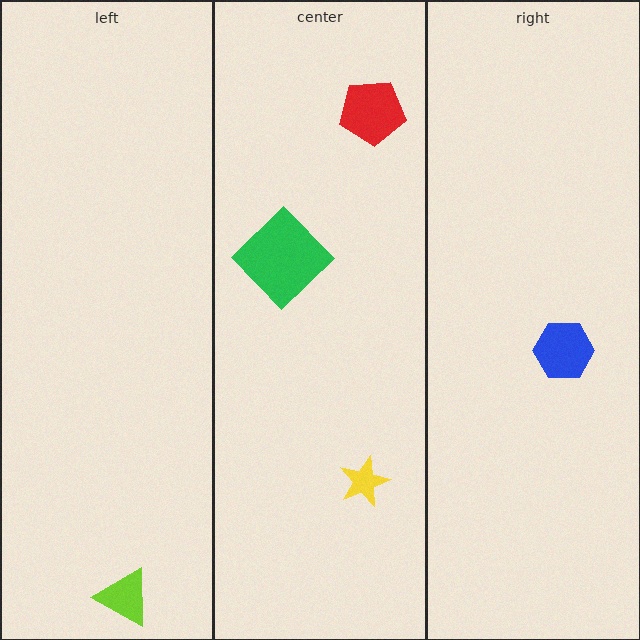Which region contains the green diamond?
The center region.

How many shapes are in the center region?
3.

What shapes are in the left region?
The lime triangle.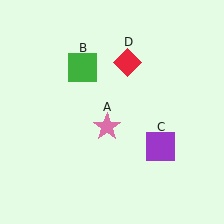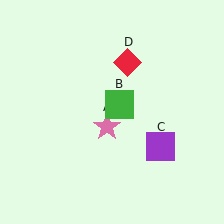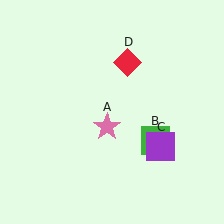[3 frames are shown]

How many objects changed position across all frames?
1 object changed position: green square (object B).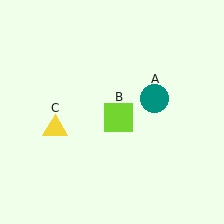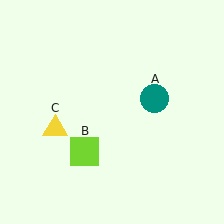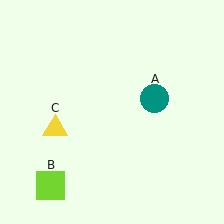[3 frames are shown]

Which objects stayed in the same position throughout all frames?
Teal circle (object A) and yellow triangle (object C) remained stationary.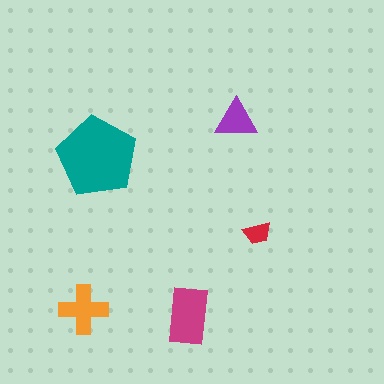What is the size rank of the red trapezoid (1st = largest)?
5th.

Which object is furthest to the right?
The red trapezoid is rightmost.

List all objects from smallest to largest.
The red trapezoid, the purple triangle, the orange cross, the magenta rectangle, the teal pentagon.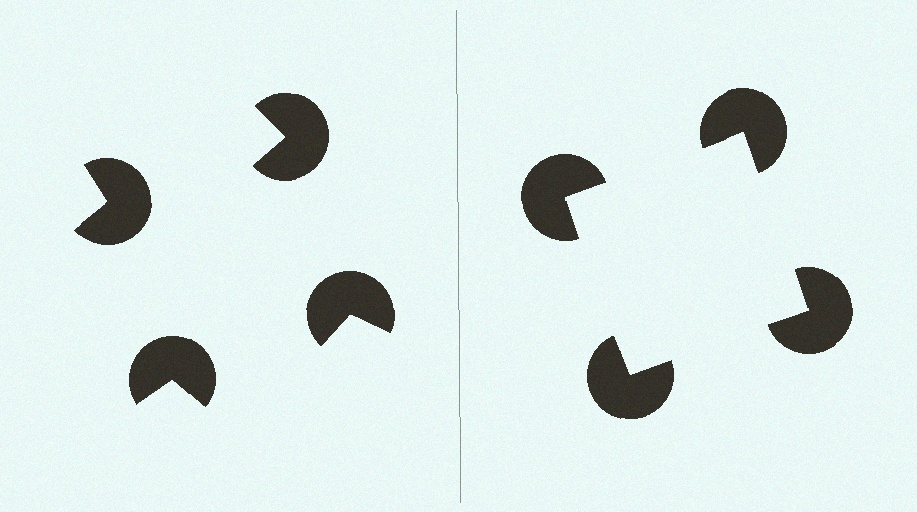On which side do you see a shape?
An illusory square appears on the right side. On the left side the wedge cuts are rotated, so no coherent shape forms.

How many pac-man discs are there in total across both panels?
8 — 4 on each side.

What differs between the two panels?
The pac-man discs are positioned identically on both sides; only the wedge orientations differ. On the right they align to a square; on the left they are misaligned.